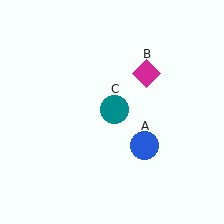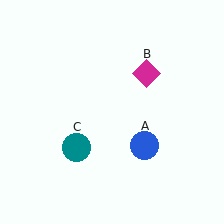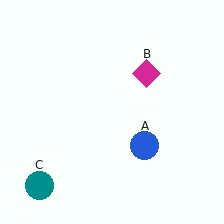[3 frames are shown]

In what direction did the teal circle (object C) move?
The teal circle (object C) moved down and to the left.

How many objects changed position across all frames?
1 object changed position: teal circle (object C).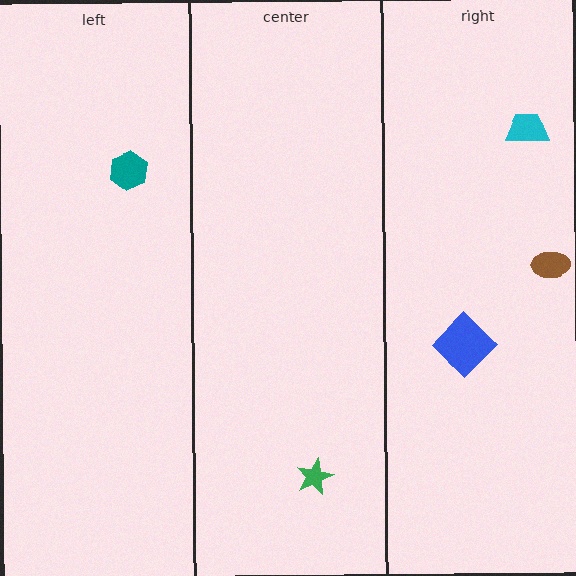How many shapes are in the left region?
1.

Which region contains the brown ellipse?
The right region.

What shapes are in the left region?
The teal hexagon.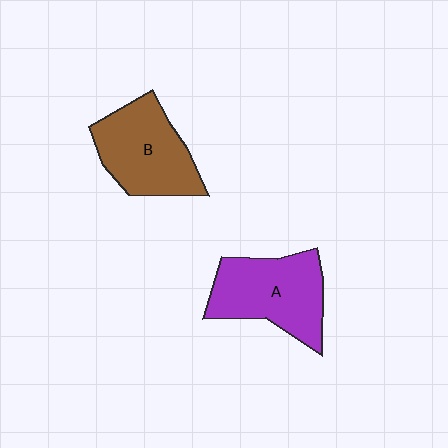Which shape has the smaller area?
Shape B (brown).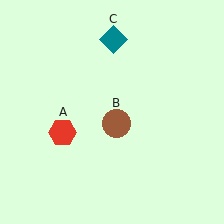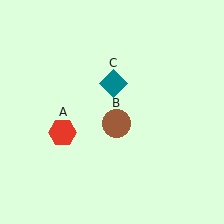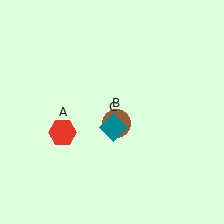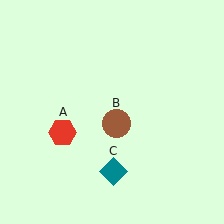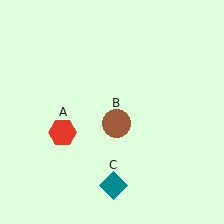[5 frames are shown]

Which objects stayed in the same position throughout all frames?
Red hexagon (object A) and brown circle (object B) remained stationary.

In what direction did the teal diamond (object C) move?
The teal diamond (object C) moved down.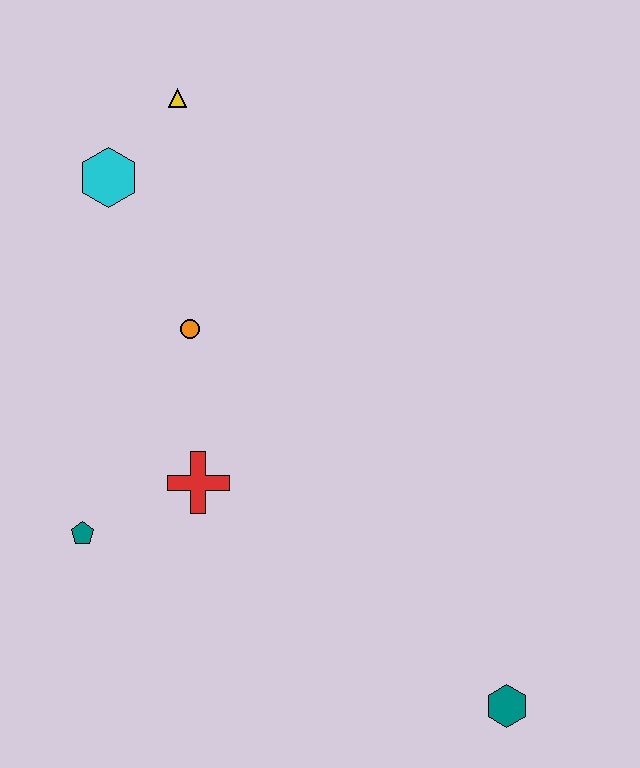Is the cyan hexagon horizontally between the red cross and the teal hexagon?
No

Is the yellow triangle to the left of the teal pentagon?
No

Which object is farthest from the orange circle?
The teal hexagon is farthest from the orange circle.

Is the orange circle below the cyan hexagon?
Yes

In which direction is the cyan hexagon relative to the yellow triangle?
The cyan hexagon is below the yellow triangle.